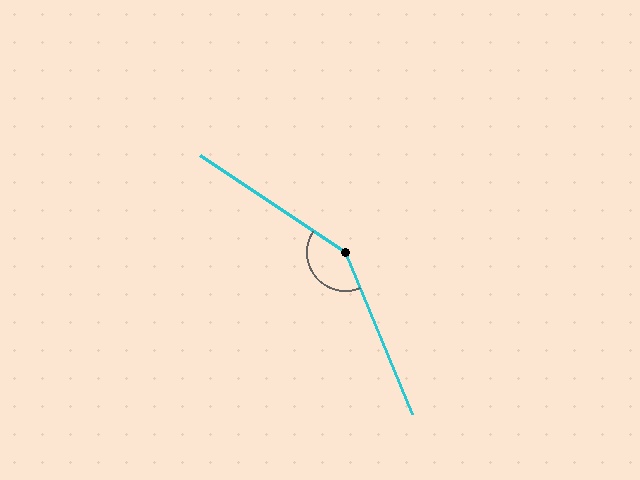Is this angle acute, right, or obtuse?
It is obtuse.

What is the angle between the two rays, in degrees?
Approximately 146 degrees.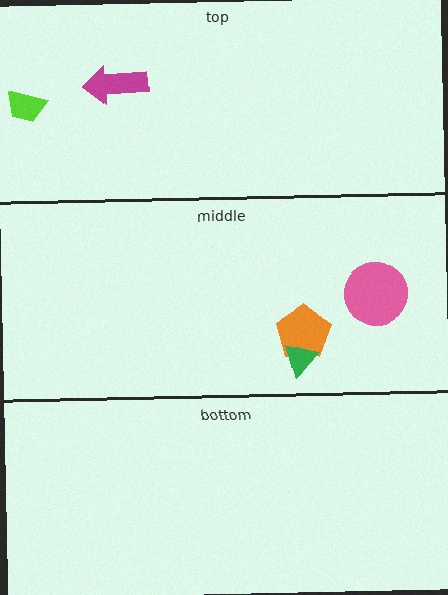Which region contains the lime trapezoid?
The top region.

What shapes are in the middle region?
The pink circle, the orange pentagon, the green triangle.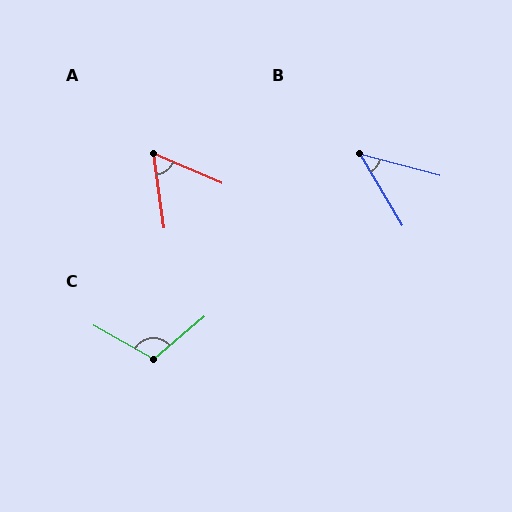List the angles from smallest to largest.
B (44°), A (58°), C (111°).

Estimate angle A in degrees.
Approximately 58 degrees.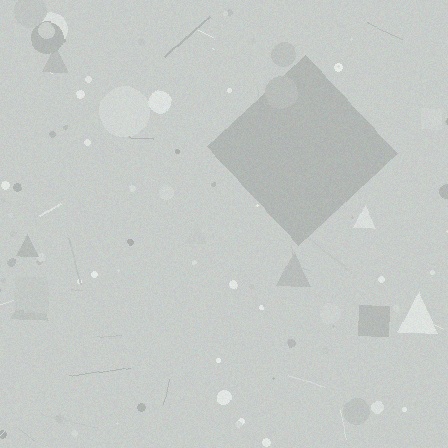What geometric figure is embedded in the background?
A diamond is embedded in the background.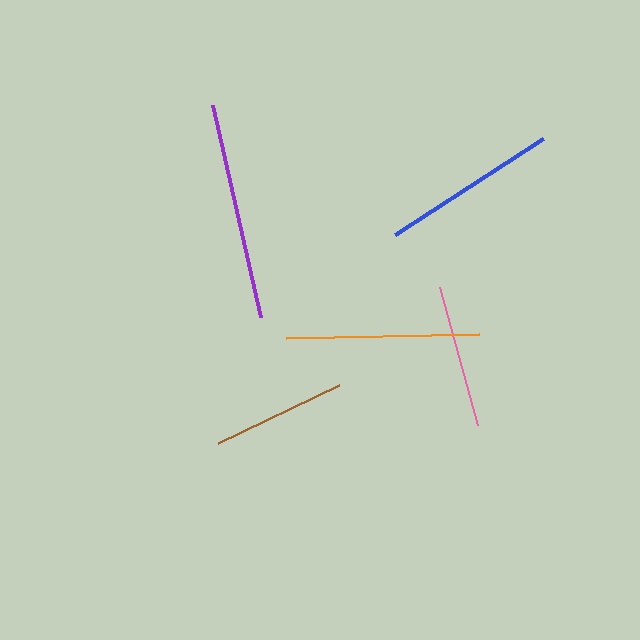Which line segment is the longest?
The purple line is the longest at approximately 218 pixels.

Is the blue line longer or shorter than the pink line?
The blue line is longer than the pink line.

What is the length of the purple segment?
The purple segment is approximately 218 pixels long.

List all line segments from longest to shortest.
From longest to shortest: purple, orange, blue, pink, brown.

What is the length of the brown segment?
The brown segment is approximately 134 pixels long.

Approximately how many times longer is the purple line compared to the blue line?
The purple line is approximately 1.2 times the length of the blue line.